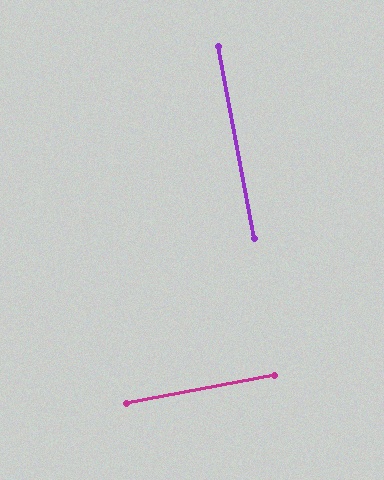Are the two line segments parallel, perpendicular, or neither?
Perpendicular — they meet at approximately 90°.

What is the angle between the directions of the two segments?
Approximately 90 degrees.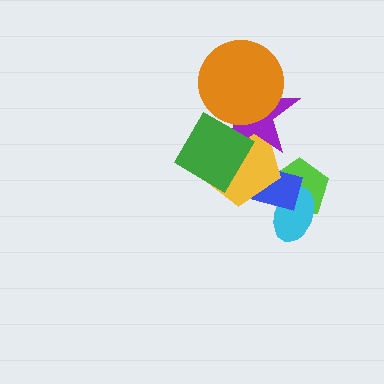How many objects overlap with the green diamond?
3 objects overlap with the green diamond.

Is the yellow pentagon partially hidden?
Yes, it is partially covered by another shape.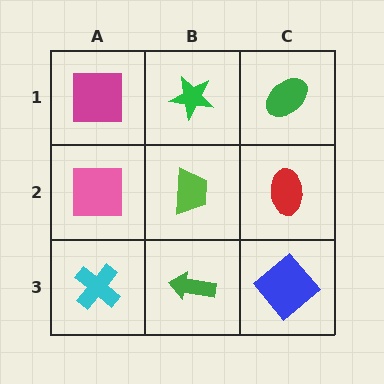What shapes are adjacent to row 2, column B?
A green star (row 1, column B), a green arrow (row 3, column B), a pink square (row 2, column A), a red ellipse (row 2, column C).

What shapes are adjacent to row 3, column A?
A pink square (row 2, column A), a green arrow (row 3, column B).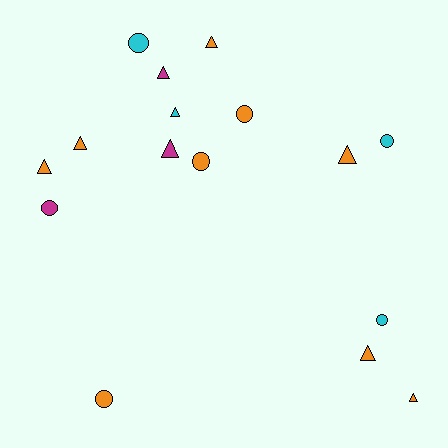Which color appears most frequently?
Orange, with 9 objects.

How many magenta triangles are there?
There are 2 magenta triangles.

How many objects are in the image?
There are 16 objects.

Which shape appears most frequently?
Triangle, with 9 objects.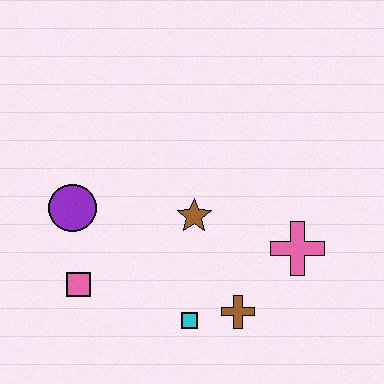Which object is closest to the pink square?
The purple circle is closest to the pink square.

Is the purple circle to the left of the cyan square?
Yes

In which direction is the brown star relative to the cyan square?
The brown star is above the cyan square.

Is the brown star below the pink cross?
No